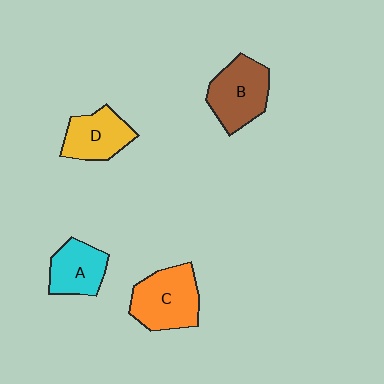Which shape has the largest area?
Shape C (orange).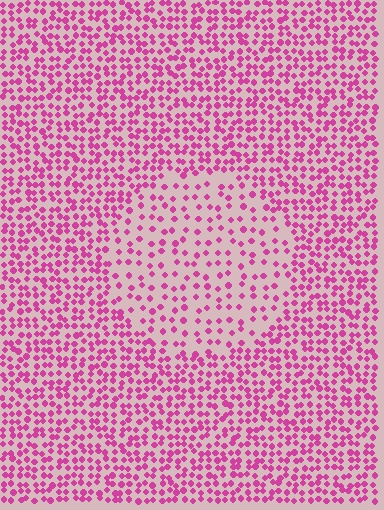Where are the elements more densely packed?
The elements are more densely packed outside the circle boundary.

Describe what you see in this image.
The image contains small magenta elements arranged at two different densities. A circle-shaped region is visible where the elements are less densely packed than the surrounding area.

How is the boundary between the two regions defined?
The boundary is defined by a change in element density (approximately 2.0x ratio). All elements are the same color, size, and shape.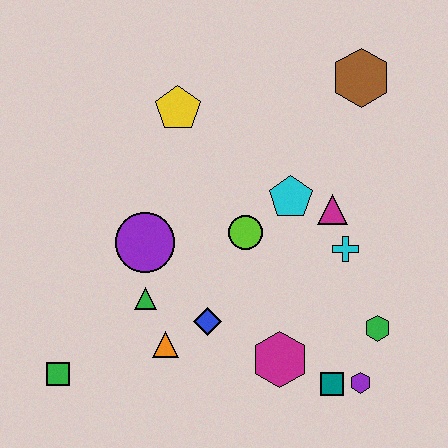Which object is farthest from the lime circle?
The green square is farthest from the lime circle.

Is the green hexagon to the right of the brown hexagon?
Yes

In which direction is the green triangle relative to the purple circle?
The green triangle is below the purple circle.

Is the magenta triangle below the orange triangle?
No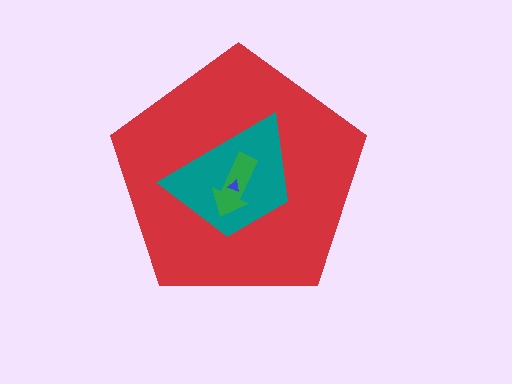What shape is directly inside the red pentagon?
The teal trapezoid.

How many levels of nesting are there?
4.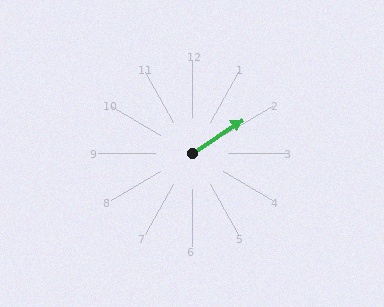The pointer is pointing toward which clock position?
Roughly 2 o'clock.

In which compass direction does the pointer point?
Northeast.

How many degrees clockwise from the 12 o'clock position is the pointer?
Approximately 56 degrees.